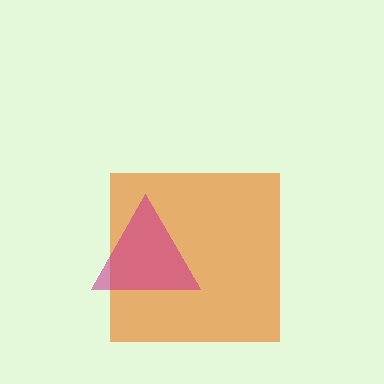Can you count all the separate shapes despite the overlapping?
Yes, there are 2 separate shapes.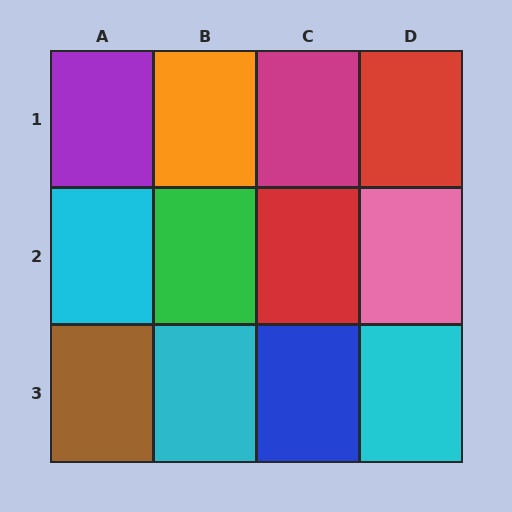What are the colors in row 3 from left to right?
Brown, cyan, blue, cyan.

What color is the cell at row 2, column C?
Red.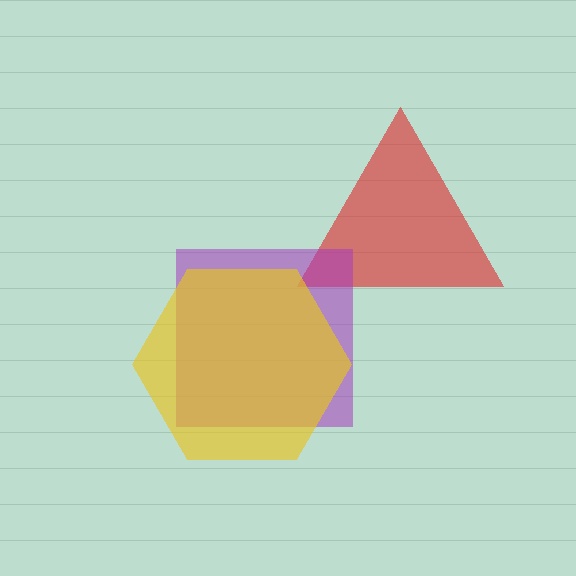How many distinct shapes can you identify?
There are 3 distinct shapes: a red triangle, a purple square, a yellow hexagon.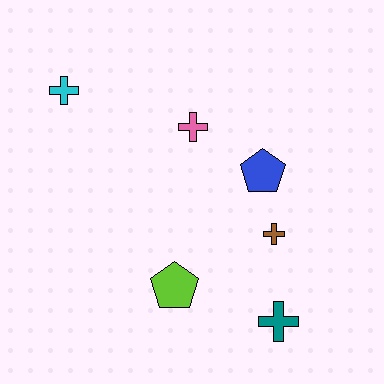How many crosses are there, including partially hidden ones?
There are 4 crosses.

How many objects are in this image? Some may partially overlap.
There are 6 objects.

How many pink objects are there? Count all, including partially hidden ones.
There is 1 pink object.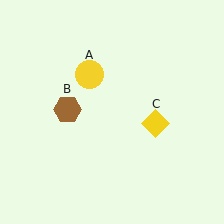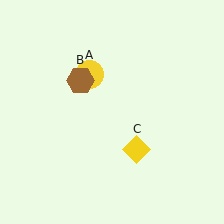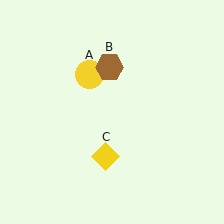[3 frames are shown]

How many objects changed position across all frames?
2 objects changed position: brown hexagon (object B), yellow diamond (object C).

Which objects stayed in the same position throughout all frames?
Yellow circle (object A) remained stationary.